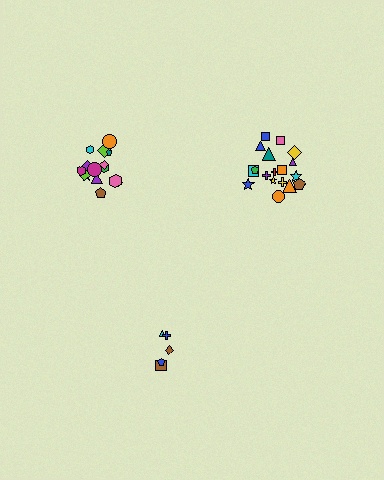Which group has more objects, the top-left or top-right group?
The top-right group.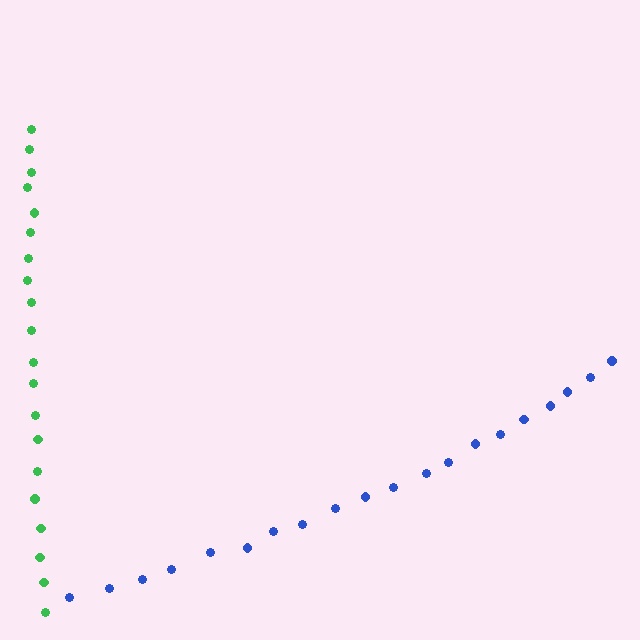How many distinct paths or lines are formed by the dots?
There are 2 distinct paths.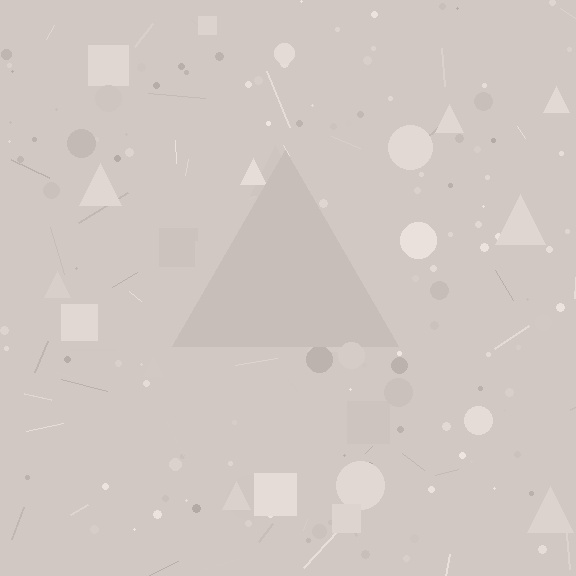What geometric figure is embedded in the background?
A triangle is embedded in the background.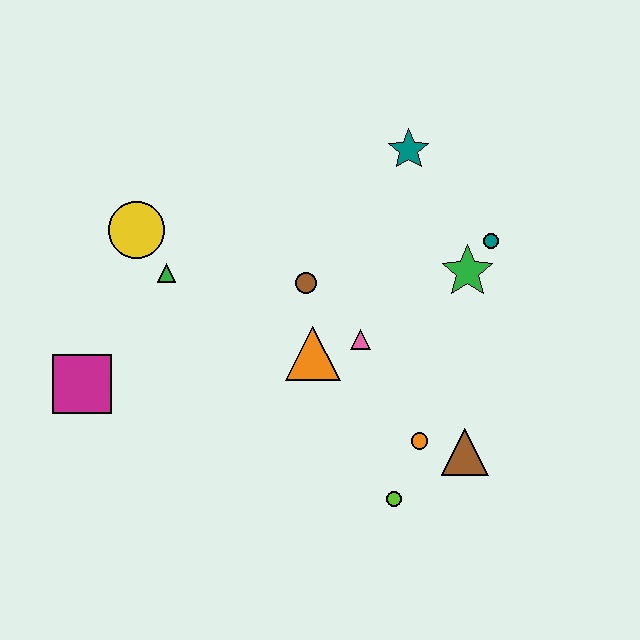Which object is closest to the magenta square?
The green triangle is closest to the magenta square.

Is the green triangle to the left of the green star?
Yes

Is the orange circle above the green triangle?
No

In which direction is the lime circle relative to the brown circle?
The lime circle is below the brown circle.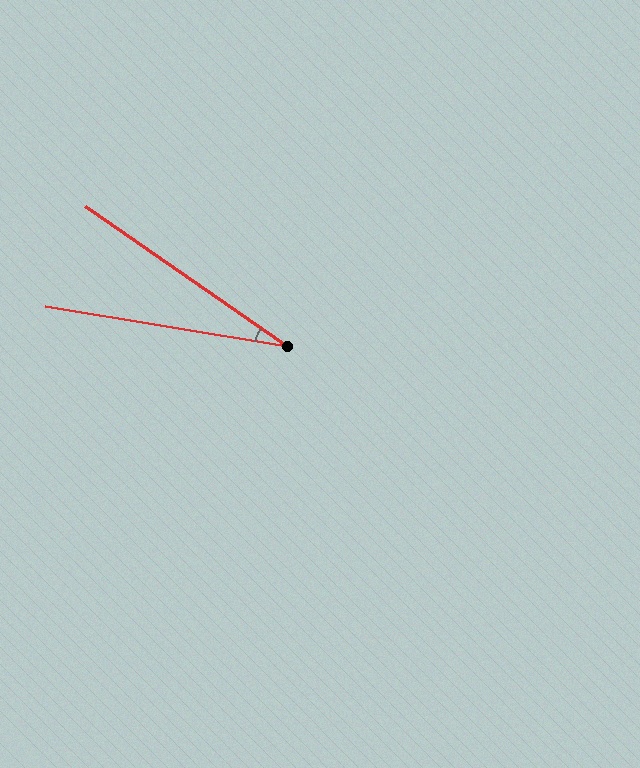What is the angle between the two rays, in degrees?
Approximately 25 degrees.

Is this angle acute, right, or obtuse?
It is acute.